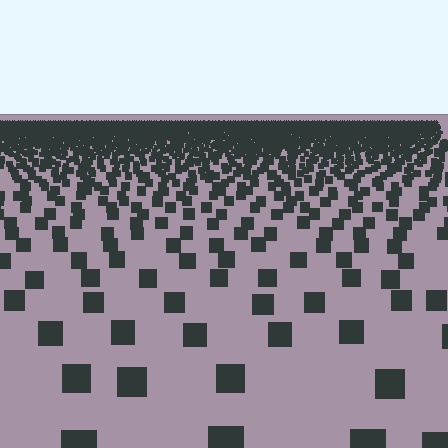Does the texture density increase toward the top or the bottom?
Density increases toward the top.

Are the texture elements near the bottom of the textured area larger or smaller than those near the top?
Larger. Near the bottom, elements are closer to the viewer and appear at a bigger on-screen size.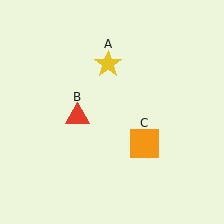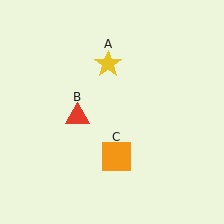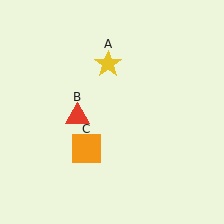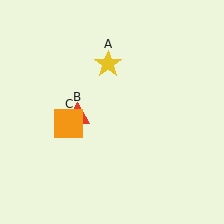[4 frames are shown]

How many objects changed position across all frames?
1 object changed position: orange square (object C).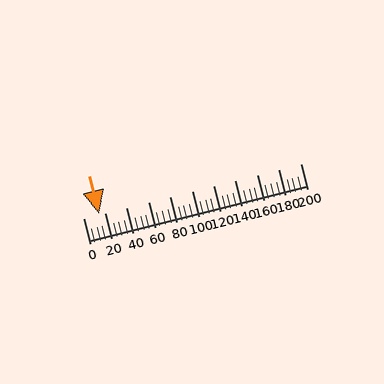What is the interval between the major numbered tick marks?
The major tick marks are spaced 20 units apart.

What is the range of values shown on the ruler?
The ruler shows values from 0 to 200.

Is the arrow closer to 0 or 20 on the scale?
The arrow is closer to 20.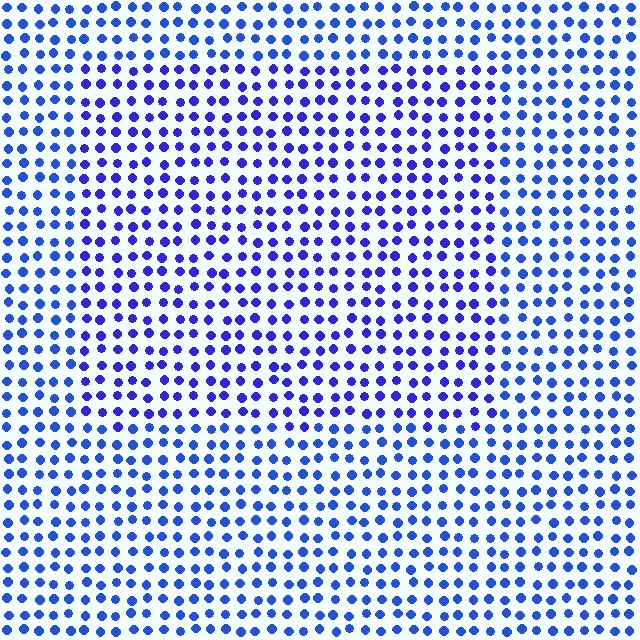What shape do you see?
I see a rectangle.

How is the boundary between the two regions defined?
The boundary is defined purely by a slight shift in hue (about 17 degrees). Spacing, size, and orientation are identical on both sides.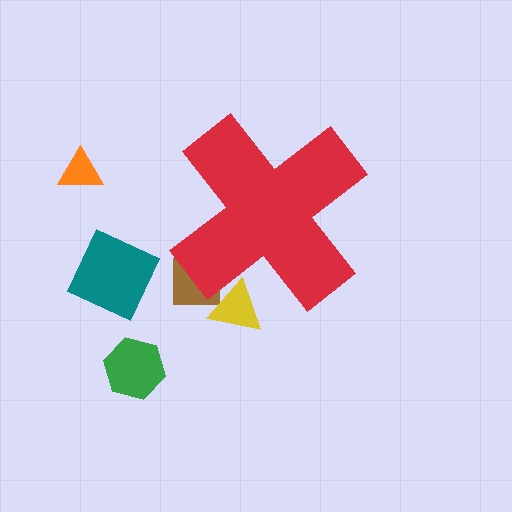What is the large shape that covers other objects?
A red cross.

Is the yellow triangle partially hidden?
Yes, the yellow triangle is partially hidden behind the red cross.